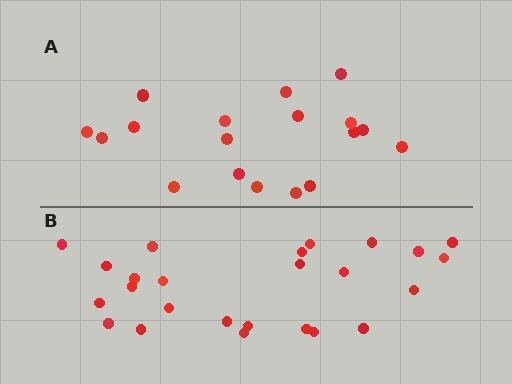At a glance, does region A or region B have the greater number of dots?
Region B (the bottom region) has more dots.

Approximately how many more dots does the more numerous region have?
Region B has roughly 8 or so more dots than region A.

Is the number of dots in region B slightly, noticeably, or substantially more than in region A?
Region B has noticeably more, but not dramatically so. The ratio is roughly 1.4 to 1.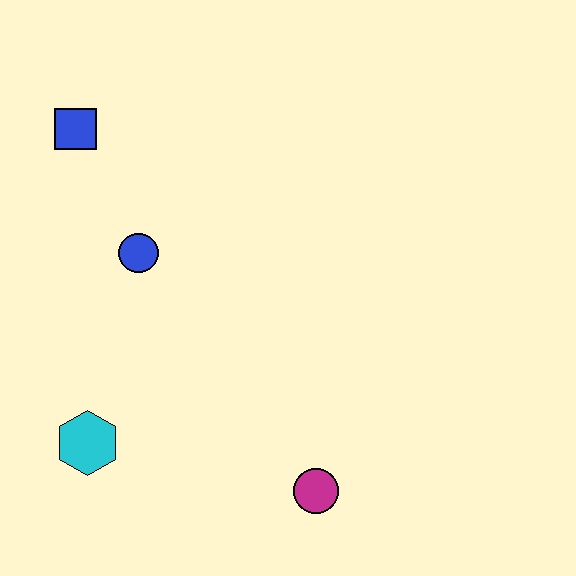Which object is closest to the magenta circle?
The cyan hexagon is closest to the magenta circle.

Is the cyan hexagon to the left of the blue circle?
Yes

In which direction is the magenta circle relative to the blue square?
The magenta circle is below the blue square.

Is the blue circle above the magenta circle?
Yes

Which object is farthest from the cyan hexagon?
The blue square is farthest from the cyan hexagon.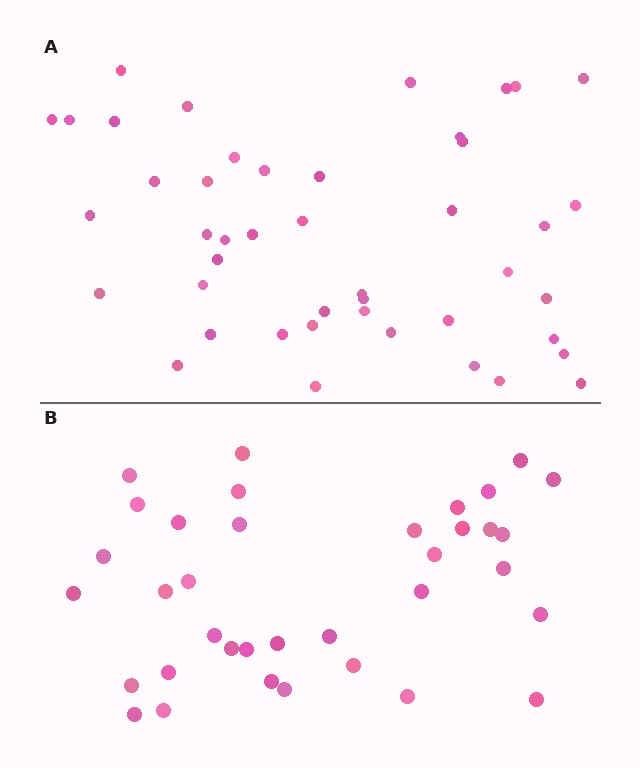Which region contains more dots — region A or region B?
Region A (the top region) has more dots.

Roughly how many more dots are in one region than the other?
Region A has roughly 8 or so more dots than region B.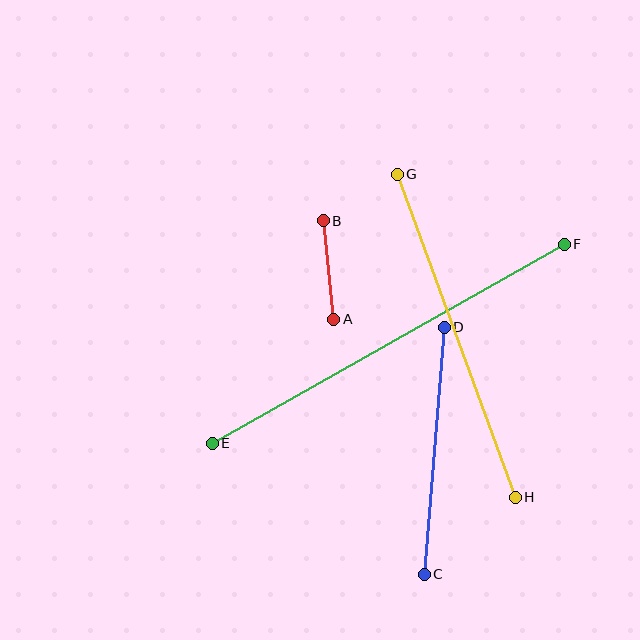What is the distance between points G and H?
The distance is approximately 344 pixels.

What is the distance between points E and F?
The distance is approximately 405 pixels.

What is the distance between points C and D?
The distance is approximately 248 pixels.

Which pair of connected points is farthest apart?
Points E and F are farthest apart.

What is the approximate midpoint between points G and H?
The midpoint is at approximately (456, 336) pixels.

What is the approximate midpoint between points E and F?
The midpoint is at approximately (388, 344) pixels.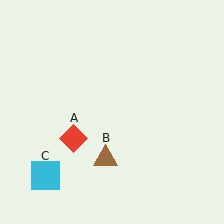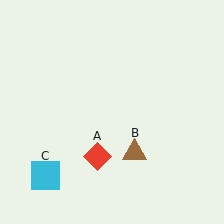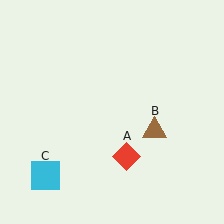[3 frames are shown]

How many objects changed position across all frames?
2 objects changed position: red diamond (object A), brown triangle (object B).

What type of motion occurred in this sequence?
The red diamond (object A), brown triangle (object B) rotated counterclockwise around the center of the scene.